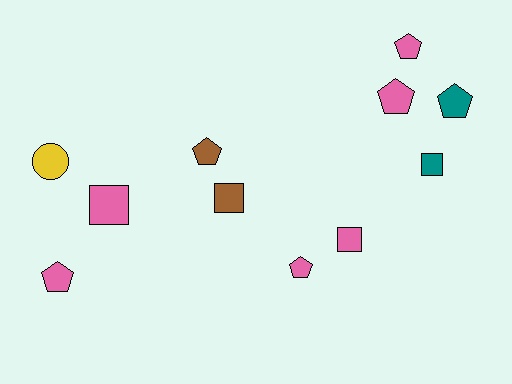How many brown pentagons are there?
There is 1 brown pentagon.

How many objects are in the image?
There are 11 objects.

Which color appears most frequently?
Pink, with 6 objects.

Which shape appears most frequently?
Pentagon, with 6 objects.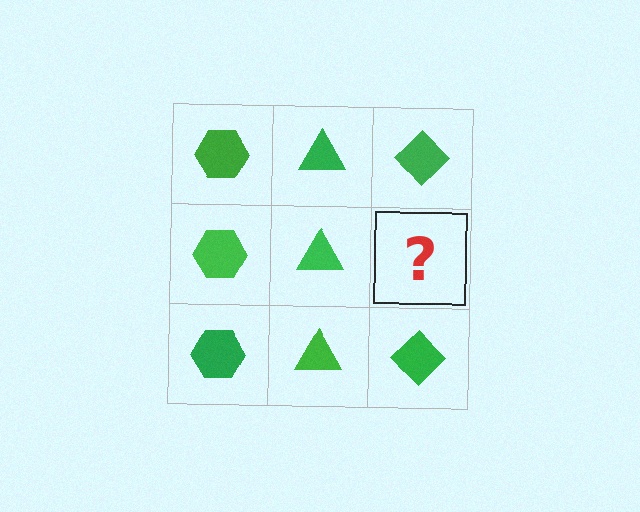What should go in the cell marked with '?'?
The missing cell should contain a green diamond.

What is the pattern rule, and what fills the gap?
The rule is that each column has a consistent shape. The gap should be filled with a green diamond.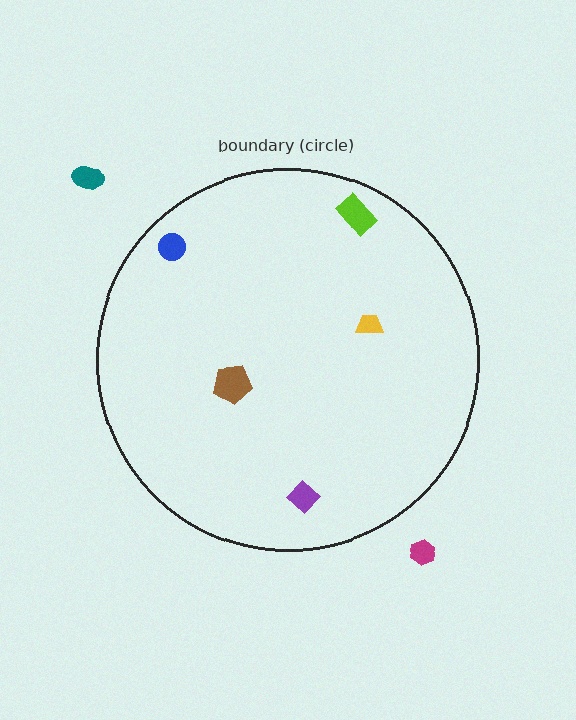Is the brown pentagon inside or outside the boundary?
Inside.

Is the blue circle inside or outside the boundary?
Inside.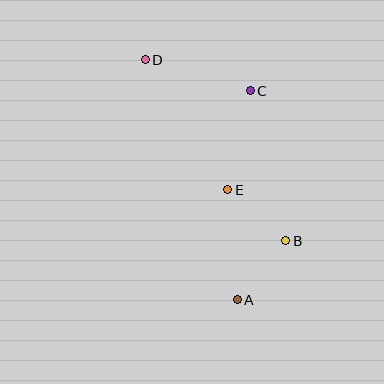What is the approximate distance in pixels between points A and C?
The distance between A and C is approximately 209 pixels.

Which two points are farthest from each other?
Points A and D are farthest from each other.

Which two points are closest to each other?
Points A and B are closest to each other.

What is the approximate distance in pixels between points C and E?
The distance between C and E is approximately 101 pixels.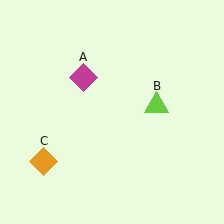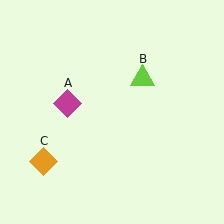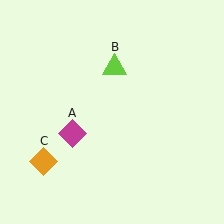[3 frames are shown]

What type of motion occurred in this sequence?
The magenta diamond (object A), lime triangle (object B) rotated counterclockwise around the center of the scene.